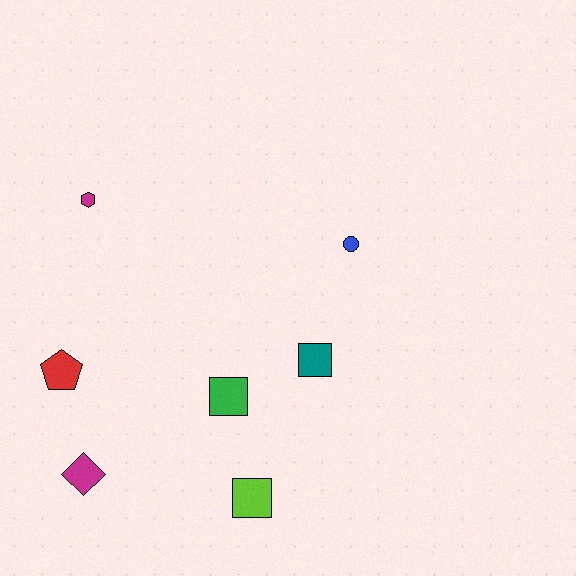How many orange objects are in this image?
There are no orange objects.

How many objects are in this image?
There are 7 objects.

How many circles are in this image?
There is 1 circle.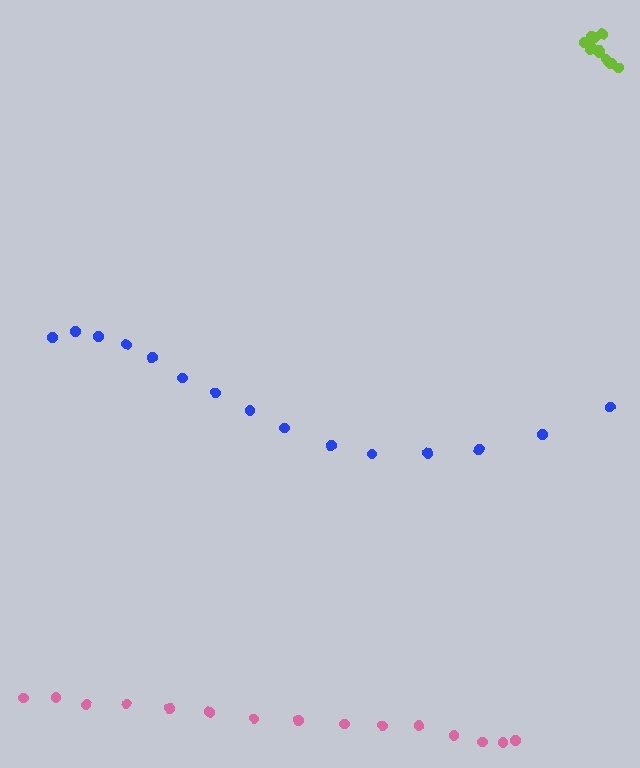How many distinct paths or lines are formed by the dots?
There are 3 distinct paths.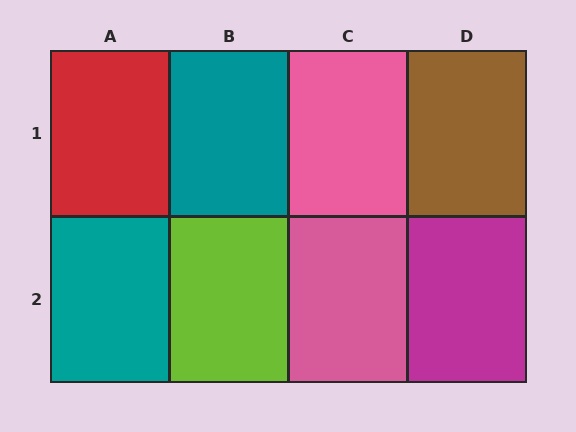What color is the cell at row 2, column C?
Pink.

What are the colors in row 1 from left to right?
Red, teal, pink, brown.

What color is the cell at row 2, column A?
Teal.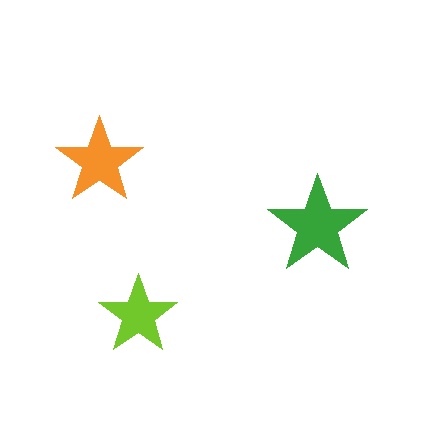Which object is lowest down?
The lime star is bottommost.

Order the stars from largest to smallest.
the green one, the orange one, the lime one.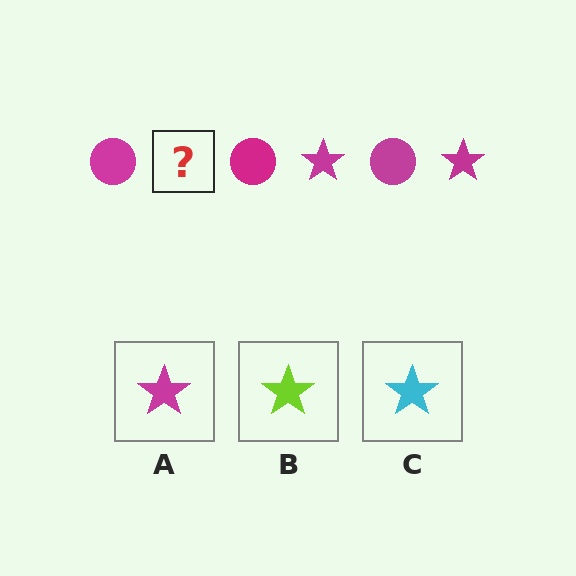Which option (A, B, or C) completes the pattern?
A.